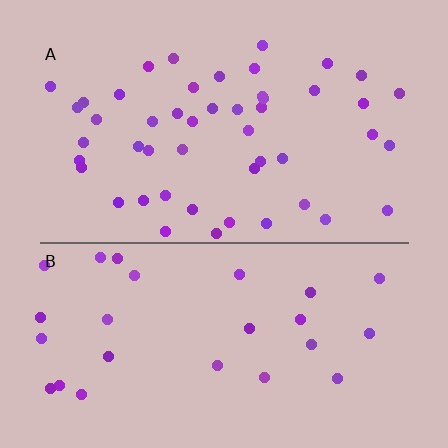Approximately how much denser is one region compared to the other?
Approximately 1.8× — region A over region B.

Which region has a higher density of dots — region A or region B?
A (the top).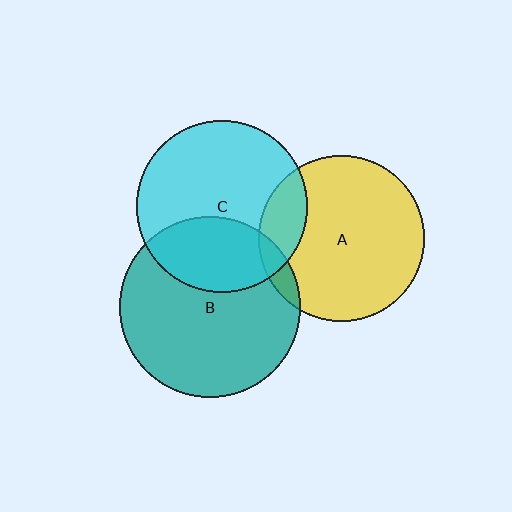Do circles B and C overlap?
Yes.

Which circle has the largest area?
Circle B (teal).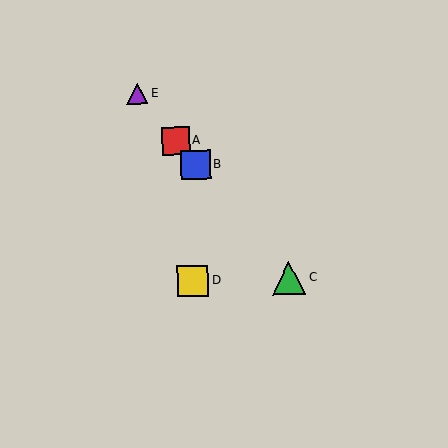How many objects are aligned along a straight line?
4 objects (A, B, C, E) are aligned along a straight line.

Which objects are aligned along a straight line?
Objects A, B, C, E are aligned along a straight line.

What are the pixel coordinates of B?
Object B is at (196, 165).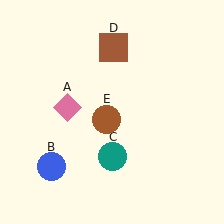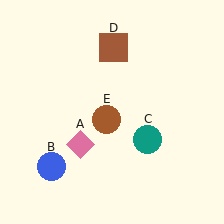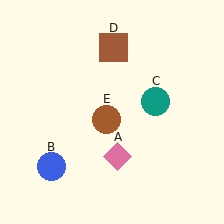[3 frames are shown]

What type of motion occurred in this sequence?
The pink diamond (object A), teal circle (object C) rotated counterclockwise around the center of the scene.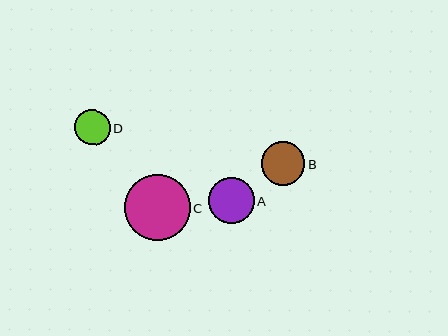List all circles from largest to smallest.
From largest to smallest: C, A, B, D.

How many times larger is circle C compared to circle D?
Circle C is approximately 1.8 times the size of circle D.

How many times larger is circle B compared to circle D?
Circle B is approximately 1.2 times the size of circle D.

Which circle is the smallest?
Circle D is the smallest with a size of approximately 36 pixels.